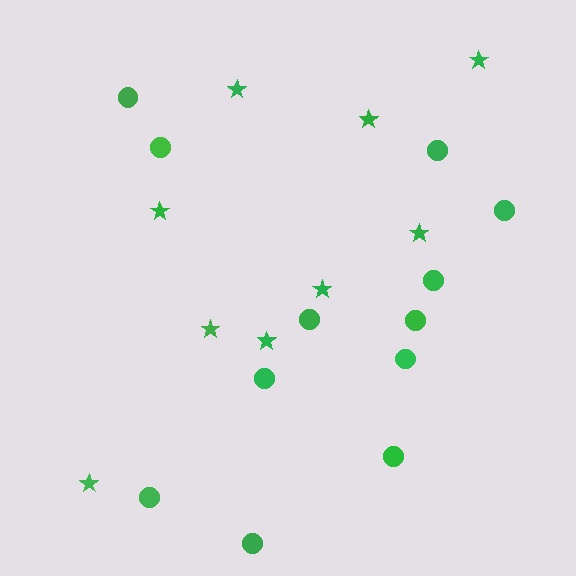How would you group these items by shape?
There are 2 groups: one group of stars (9) and one group of circles (12).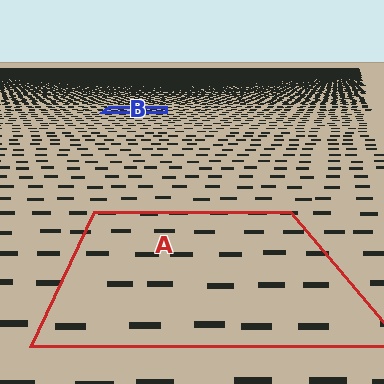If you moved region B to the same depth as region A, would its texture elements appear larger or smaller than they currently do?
They would appear larger. At a closer depth, the same texture elements are projected at a bigger on-screen size.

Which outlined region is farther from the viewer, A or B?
Region B is farther from the viewer — the texture elements inside it appear smaller and more densely packed.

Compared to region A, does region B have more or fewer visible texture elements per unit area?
Region B has more texture elements per unit area — they are packed more densely because it is farther away.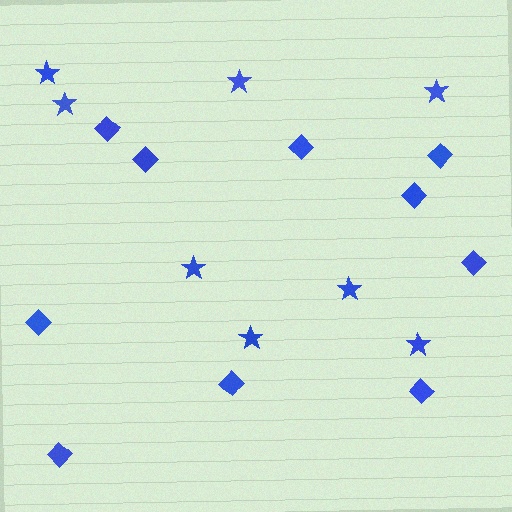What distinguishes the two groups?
There are 2 groups: one group of stars (8) and one group of diamonds (10).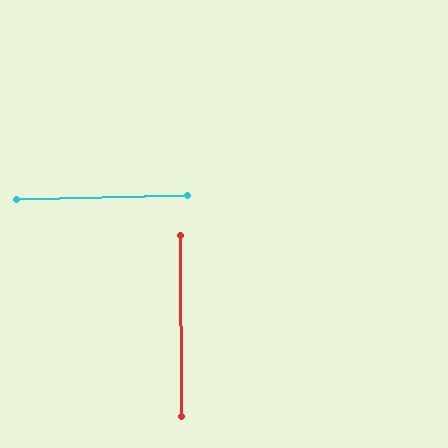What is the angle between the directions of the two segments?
Approximately 89 degrees.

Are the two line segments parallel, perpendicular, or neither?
Perpendicular — they meet at approximately 89°.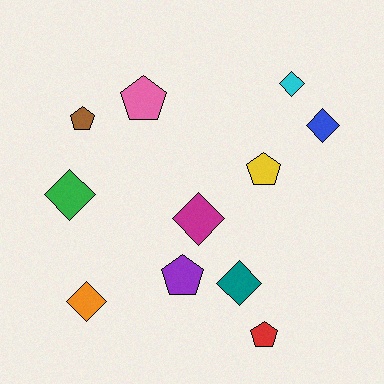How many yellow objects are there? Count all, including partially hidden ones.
There is 1 yellow object.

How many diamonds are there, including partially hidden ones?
There are 6 diamonds.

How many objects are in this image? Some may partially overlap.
There are 11 objects.